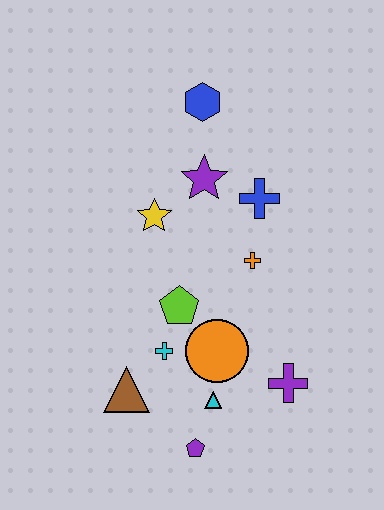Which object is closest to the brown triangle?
The cyan cross is closest to the brown triangle.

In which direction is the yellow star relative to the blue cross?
The yellow star is to the left of the blue cross.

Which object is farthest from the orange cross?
The purple pentagon is farthest from the orange cross.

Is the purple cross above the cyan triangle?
Yes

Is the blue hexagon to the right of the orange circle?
No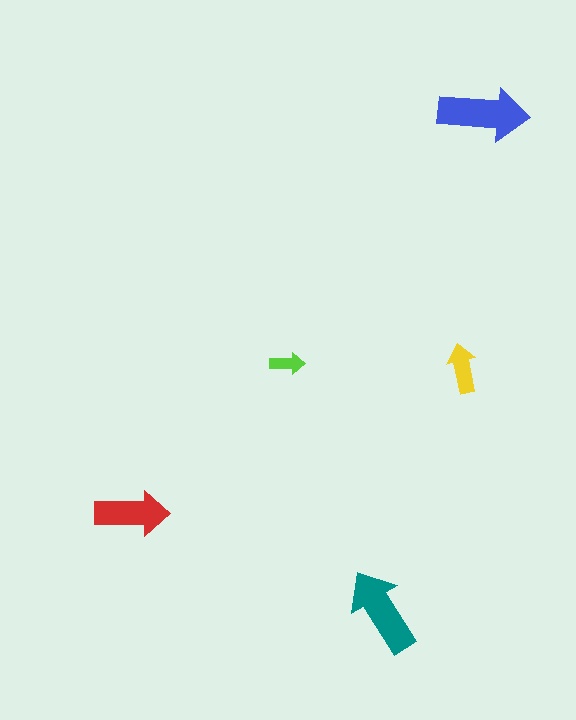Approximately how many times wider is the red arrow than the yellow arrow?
About 1.5 times wider.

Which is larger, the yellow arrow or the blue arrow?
The blue one.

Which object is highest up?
The blue arrow is topmost.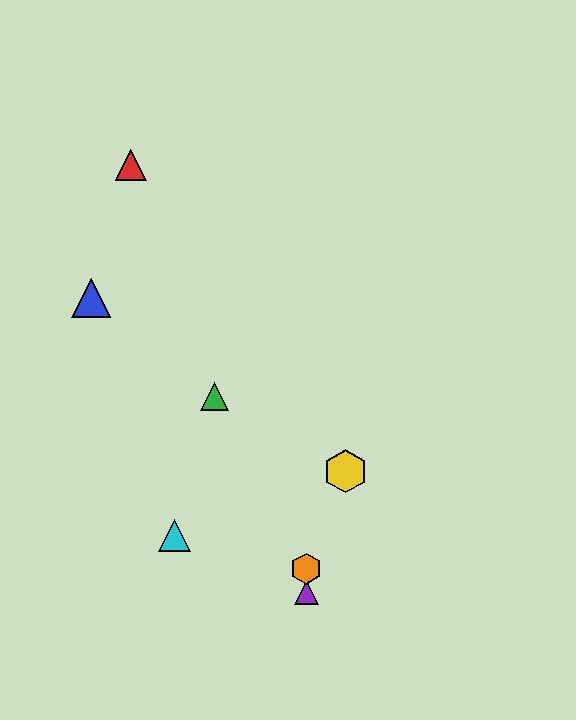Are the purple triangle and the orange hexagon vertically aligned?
Yes, both are at x≈306.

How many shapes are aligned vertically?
2 shapes (the purple triangle, the orange hexagon) are aligned vertically.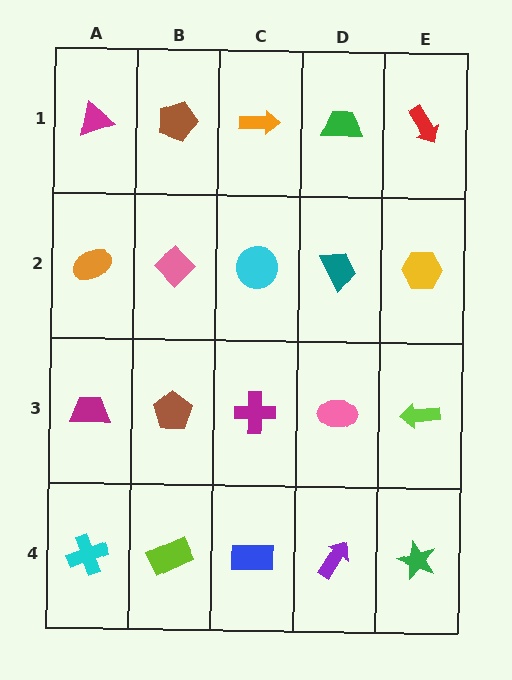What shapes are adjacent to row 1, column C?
A cyan circle (row 2, column C), a brown pentagon (row 1, column B), a green trapezoid (row 1, column D).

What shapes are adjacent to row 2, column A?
A magenta triangle (row 1, column A), a magenta trapezoid (row 3, column A), a pink diamond (row 2, column B).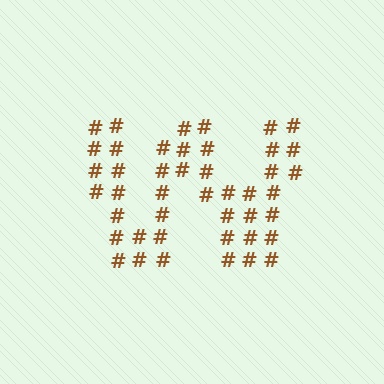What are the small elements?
The small elements are hash symbols.